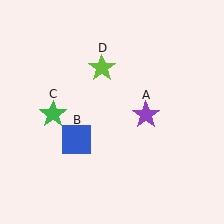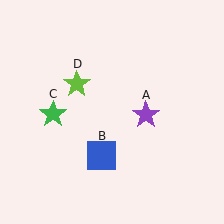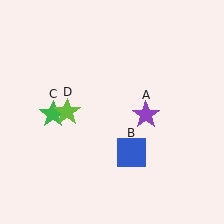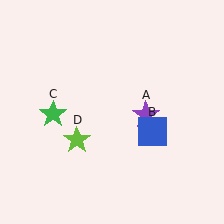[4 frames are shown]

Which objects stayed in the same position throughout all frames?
Purple star (object A) and green star (object C) remained stationary.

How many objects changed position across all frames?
2 objects changed position: blue square (object B), lime star (object D).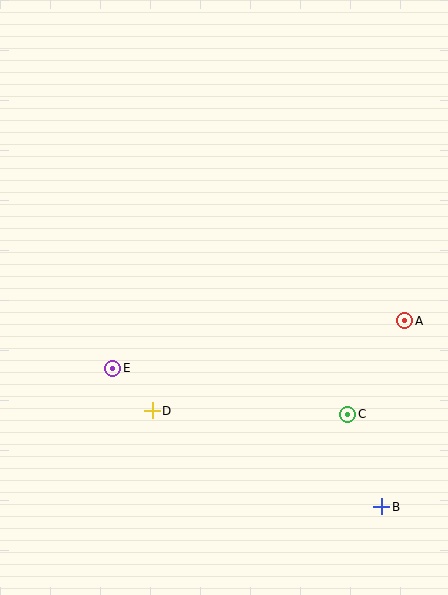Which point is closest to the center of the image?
Point E at (113, 368) is closest to the center.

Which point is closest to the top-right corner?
Point A is closest to the top-right corner.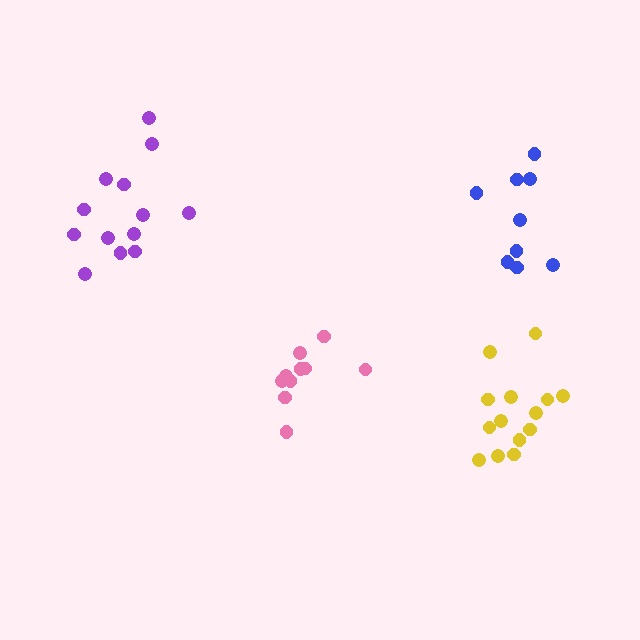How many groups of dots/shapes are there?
There are 4 groups.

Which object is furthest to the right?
The yellow cluster is rightmost.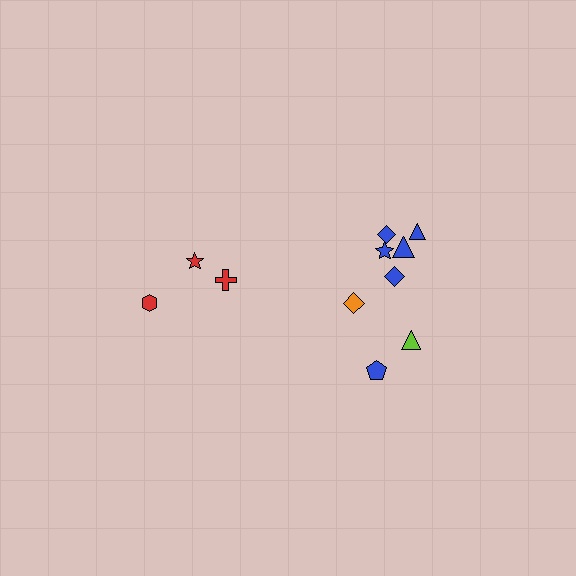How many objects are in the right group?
There are 8 objects.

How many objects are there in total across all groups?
There are 11 objects.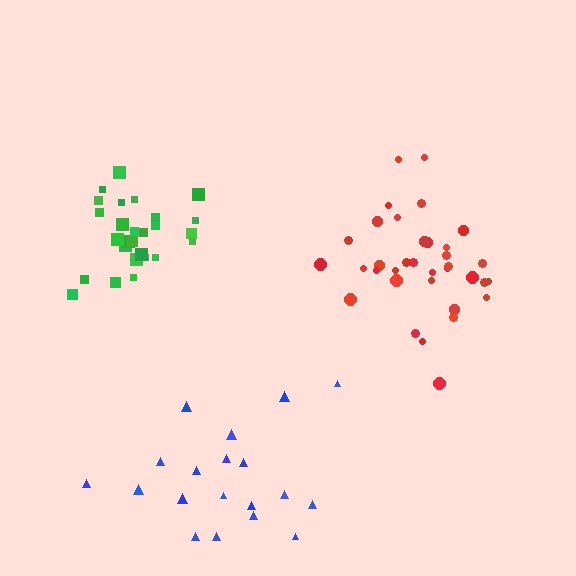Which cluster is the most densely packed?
Green.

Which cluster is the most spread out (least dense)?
Blue.